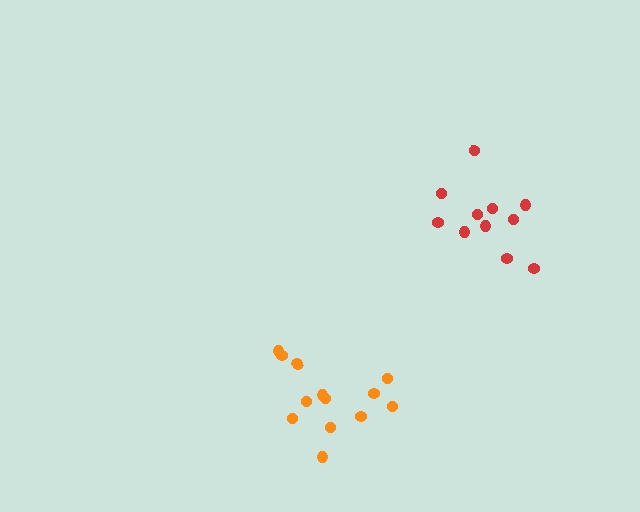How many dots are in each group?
Group 1: 11 dots, Group 2: 13 dots (24 total).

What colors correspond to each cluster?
The clusters are colored: red, orange.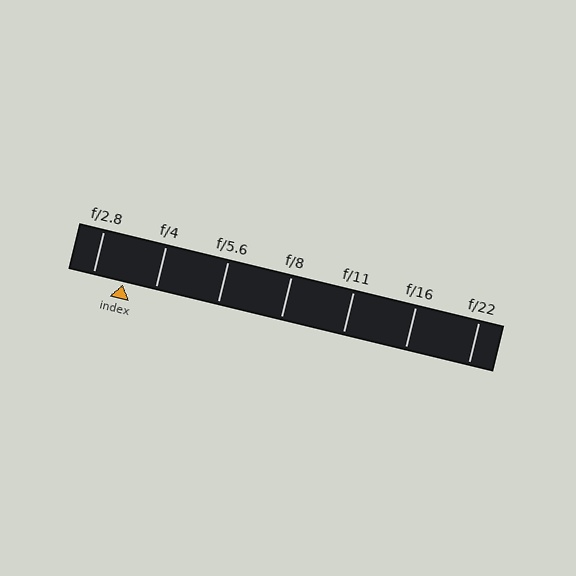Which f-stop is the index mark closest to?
The index mark is closest to f/2.8.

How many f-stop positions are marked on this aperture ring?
There are 7 f-stop positions marked.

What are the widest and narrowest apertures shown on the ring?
The widest aperture shown is f/2.8 and the narrowest is f/22.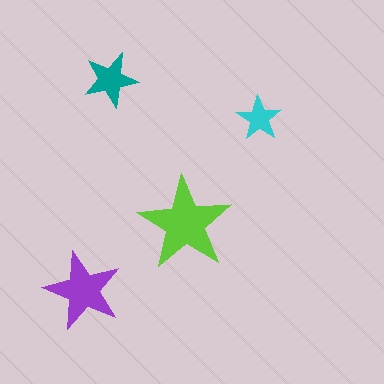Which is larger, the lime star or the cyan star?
The lime one.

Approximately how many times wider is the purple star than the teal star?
About 1.5 times wider.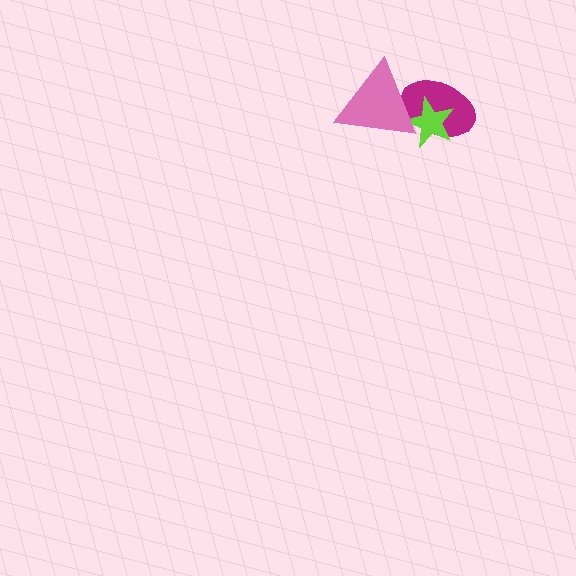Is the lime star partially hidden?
Yes, it is partially covered by another shape.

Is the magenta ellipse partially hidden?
Yes, it is partially covered by another shape.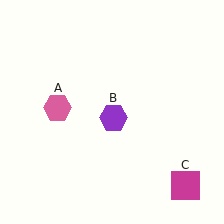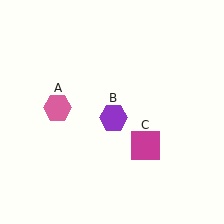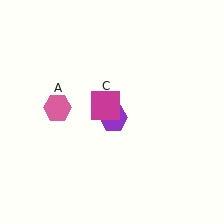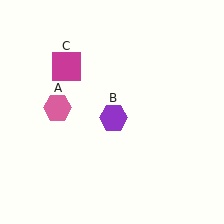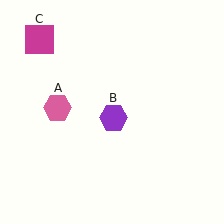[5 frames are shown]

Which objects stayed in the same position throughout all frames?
Pink hexagon (object A) and purple hexagon (object B) remained stationary.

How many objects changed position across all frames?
1 object changed position: magenta square (object C).